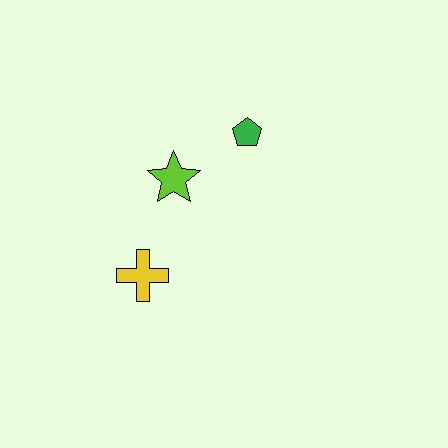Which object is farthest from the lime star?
The yellow cross is farthest from the lime star.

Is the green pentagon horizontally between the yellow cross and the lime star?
No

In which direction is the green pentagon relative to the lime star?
The green pentagon is to the right of the lime star.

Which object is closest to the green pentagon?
The lime star is closest to the green pentagon.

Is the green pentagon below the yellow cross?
No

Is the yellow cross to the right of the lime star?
No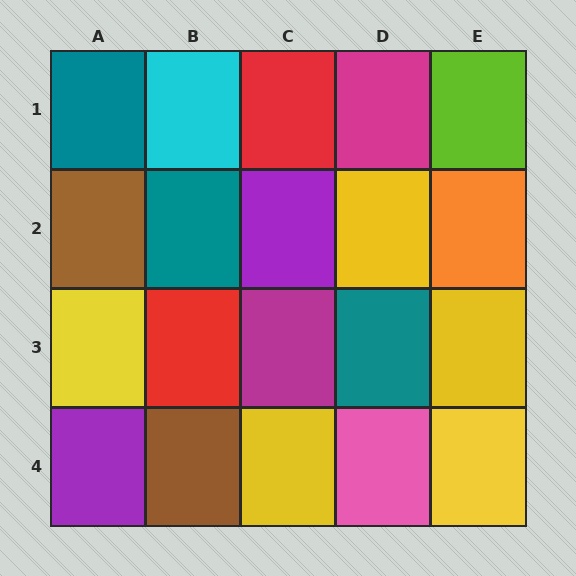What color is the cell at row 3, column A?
Yellow.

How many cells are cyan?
1 cell is cyan.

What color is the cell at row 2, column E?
Orange.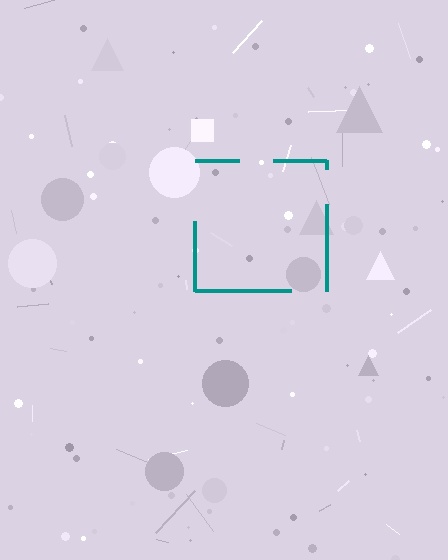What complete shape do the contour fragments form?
The contour fragments form a square.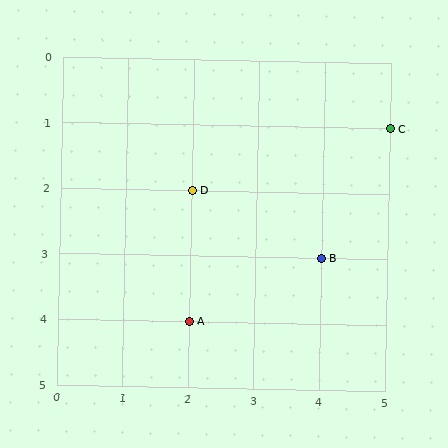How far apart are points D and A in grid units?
Points D and A are 2 rows apart.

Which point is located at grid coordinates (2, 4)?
Point A is at (2, 4).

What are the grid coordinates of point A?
Point A is at grid coordinates (2, 4).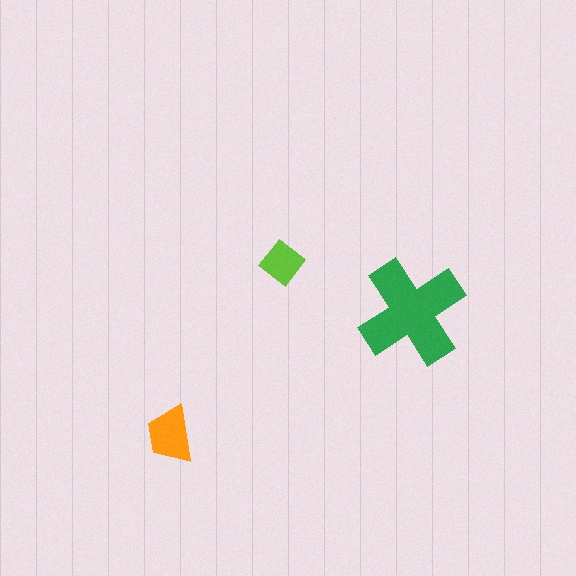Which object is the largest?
The green cross.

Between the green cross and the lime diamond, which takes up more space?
The green cross.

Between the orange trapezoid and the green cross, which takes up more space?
The green cross.